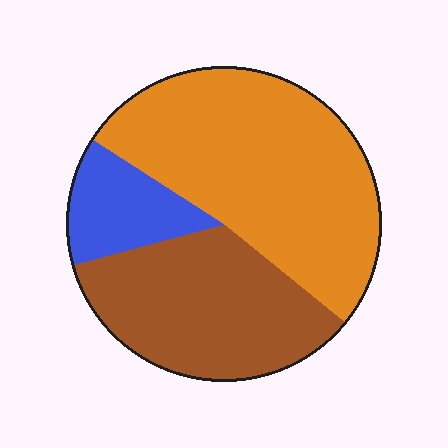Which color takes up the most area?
Orange, at roughly 50%.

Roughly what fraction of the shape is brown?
Brown covers roughly 35% of the shape.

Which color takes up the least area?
Blue, at roughly 15%.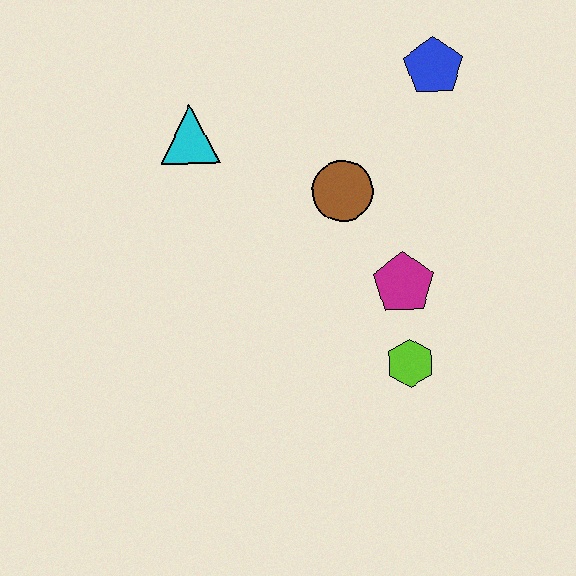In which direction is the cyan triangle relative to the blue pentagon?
The cyan triangle is to the left of the blue pentagon.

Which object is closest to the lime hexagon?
The magenta pentagon is closest to the lime hexagon.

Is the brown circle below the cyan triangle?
Yes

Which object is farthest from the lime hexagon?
The cyan triangle is farthest from the lime hexagon.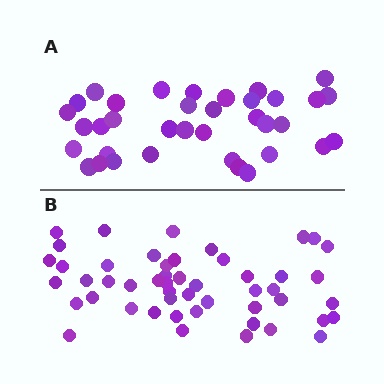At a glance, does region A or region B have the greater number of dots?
Region B (the bottom region) has more dots.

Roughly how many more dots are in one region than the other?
Region B has approximately 15 more dots than region A.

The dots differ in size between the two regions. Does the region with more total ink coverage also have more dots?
No. Region A has more total ink coverage because its dots are larger, but region B actually contains more individual dots. Total area can be misleading — the number of items is what matters here.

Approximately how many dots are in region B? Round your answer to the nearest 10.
About 50 dots.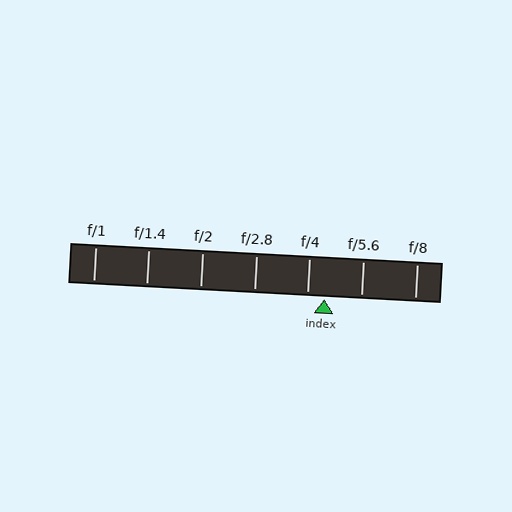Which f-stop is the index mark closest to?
The index mark is closest to f/4.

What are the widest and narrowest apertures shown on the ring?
The widest aperture shown is f/1 and the narrowest is f/8.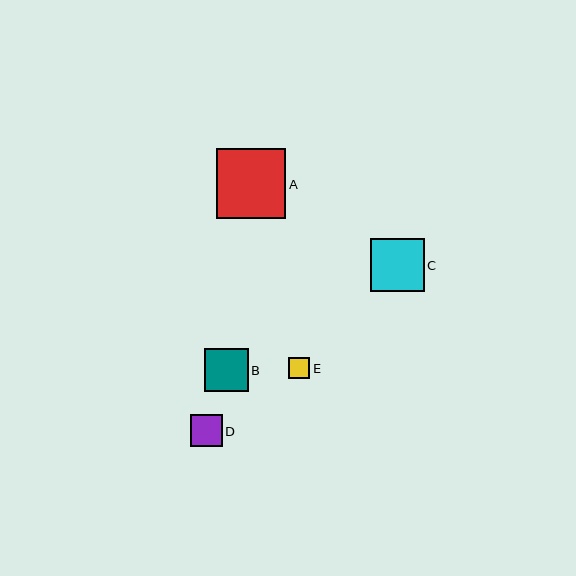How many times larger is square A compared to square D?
Square A is approximately 2.1 times the size of square D.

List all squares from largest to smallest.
From largest to smallest: A, C, B, D, E.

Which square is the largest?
Square A is the largest with a size of approximately 70 pixels.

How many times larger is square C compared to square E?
Square C is approximately 2.5 times the size of square E.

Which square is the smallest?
Square E is the smallest with a size of approximately 21 pixels.